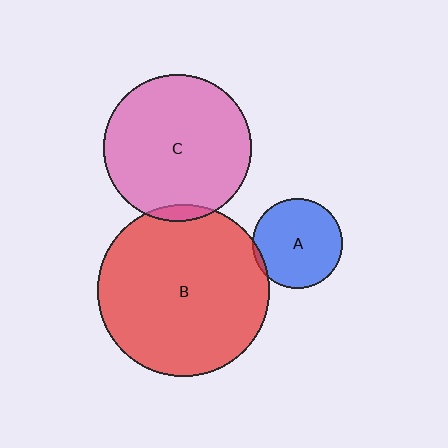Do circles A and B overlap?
Yes.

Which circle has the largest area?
Circle B (red).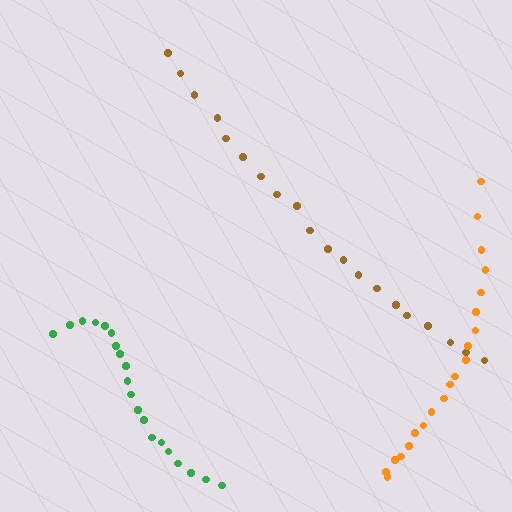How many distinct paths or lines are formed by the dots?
There are 3 distinct paths.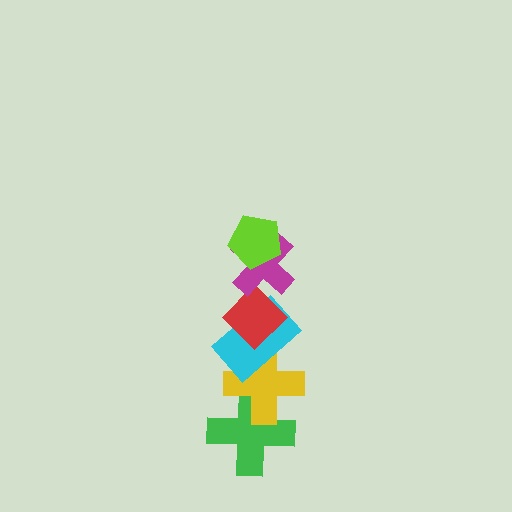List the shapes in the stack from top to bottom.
From top to bottom: the lime pentagon, the magenta cross, the red diamond, the cyan rectangle, the yellow cross, the green cross.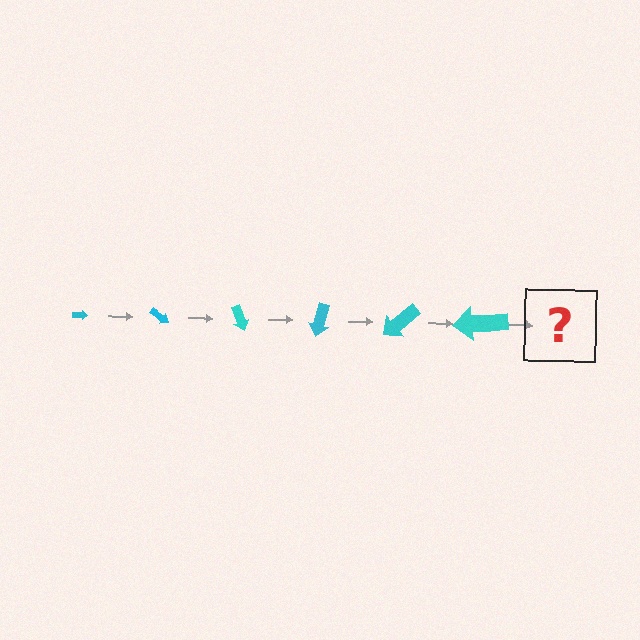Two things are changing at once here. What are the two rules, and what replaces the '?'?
The two rules are that the arrow grows larger each step and it rotates 35 degrees each step. The '?' should be an arrow, larger than the previous one and rotated 210 degrees from the start.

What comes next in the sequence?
The next element should be an arrow, larger than the previous one and rotated 210 degrees from the start.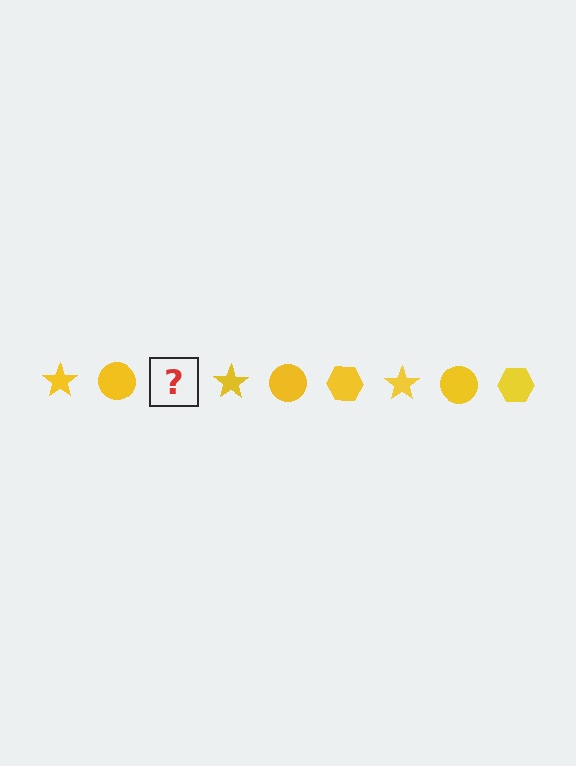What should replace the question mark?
The question mark should be replaced with a yellow hexagon.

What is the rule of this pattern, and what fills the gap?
The rule is that the pattern cycles through star, circle, hexagon shapes in yellow. The gap should be filled with a yellow hexagon.